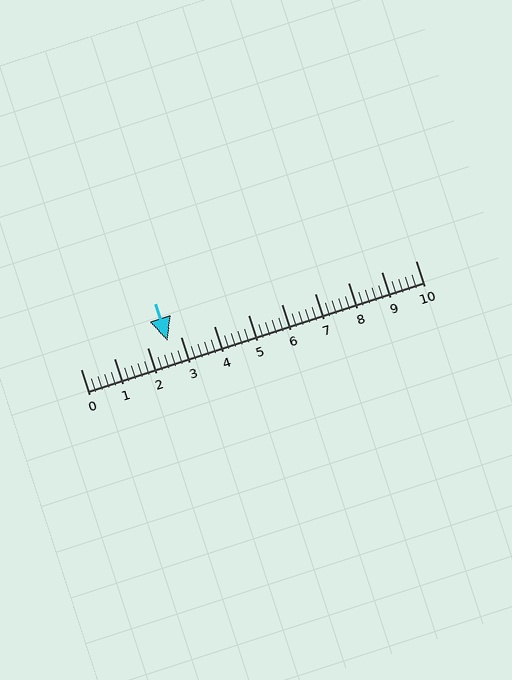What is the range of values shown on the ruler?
The ruler shows values from 0 to 10.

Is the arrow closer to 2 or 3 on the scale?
The arrow is closer to 3.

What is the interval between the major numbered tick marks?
The major tick marks are spaced 1 units apart.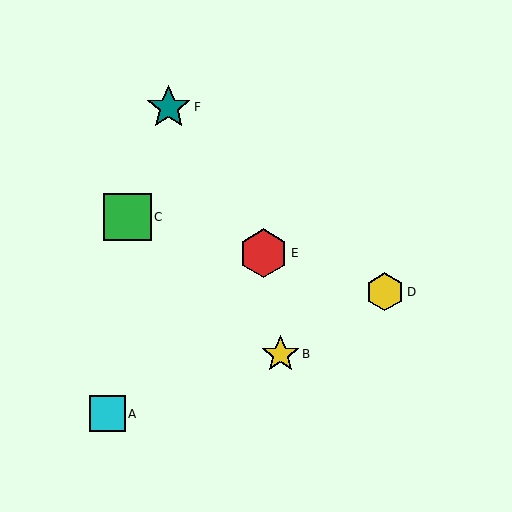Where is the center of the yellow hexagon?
The center of the yellow hexagon is at (385, 292).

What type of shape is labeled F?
Shape F is a teal star.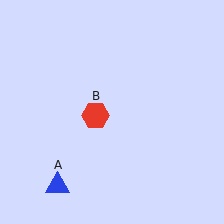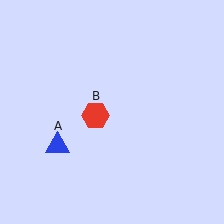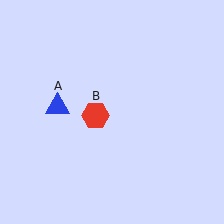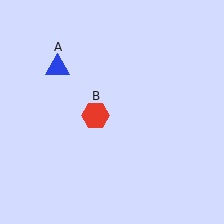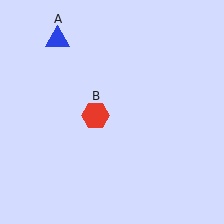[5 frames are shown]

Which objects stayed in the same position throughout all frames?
Red hexagon (object B) remained stationary.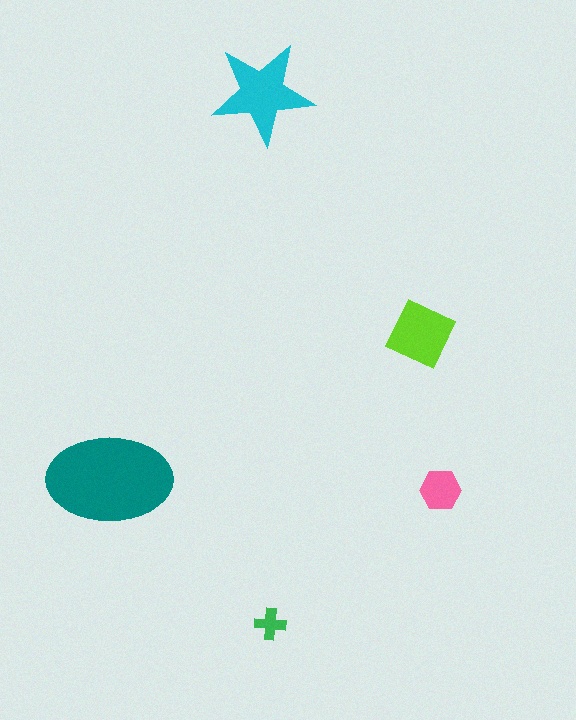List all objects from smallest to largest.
The green cross, the pink hexagon, the lime square, the cyan star, the teal ellipse.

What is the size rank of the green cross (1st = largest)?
5th.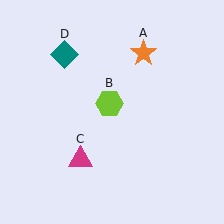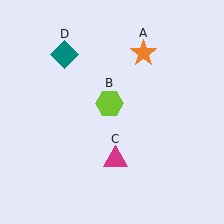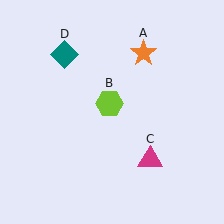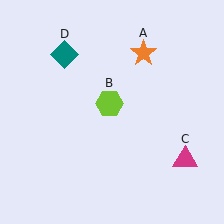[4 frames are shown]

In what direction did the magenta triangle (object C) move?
The magenta triangle (object C) moved right.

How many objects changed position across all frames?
1 object changed position: magenta triangle (object C).